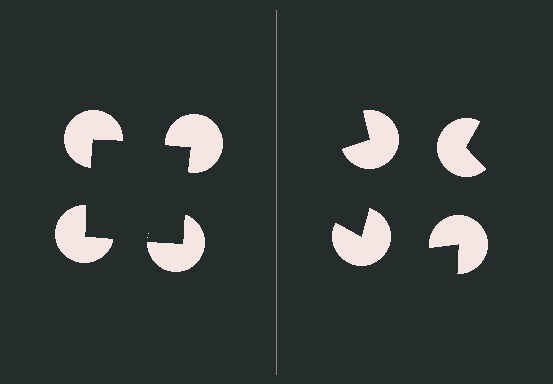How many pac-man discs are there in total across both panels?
8 — 4 on each side.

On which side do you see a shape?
An illusory square appears on the left side. On the right side the wedge cuts are rotated, so no coherent shape forms.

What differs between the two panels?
The pac-man discs are positioned identically on both sides; only the wedge orientations differ. On the left they align to a square; on the right they are misaligned.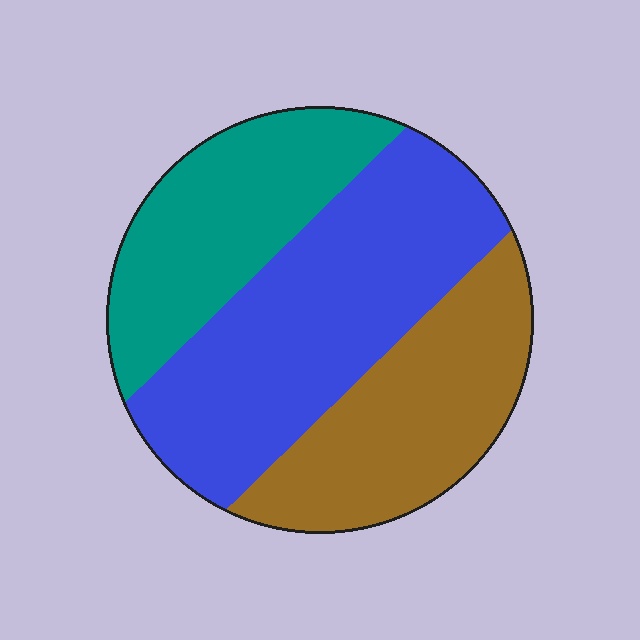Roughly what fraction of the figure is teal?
Teal covers about 25% of the figure.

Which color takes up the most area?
Blue, at roughly 45%.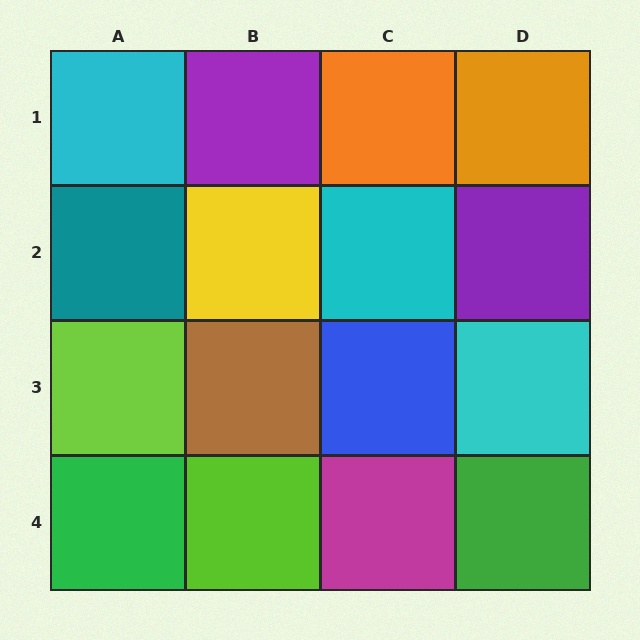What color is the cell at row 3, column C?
Blue.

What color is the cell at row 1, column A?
Cyan.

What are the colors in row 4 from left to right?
Green, lime, magenta, green.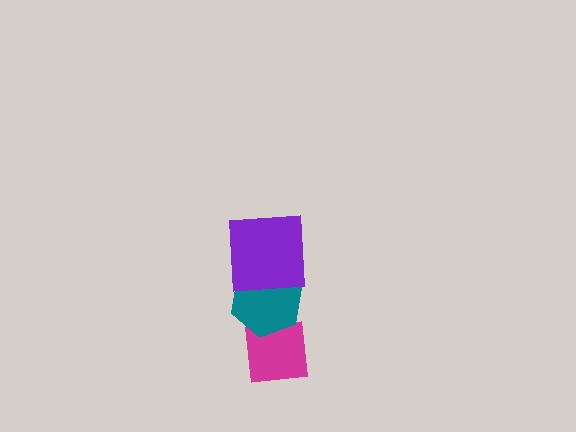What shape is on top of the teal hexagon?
The purple square is on top of the teal hexagon.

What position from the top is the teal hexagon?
The teal hexagon is 2nd from the top.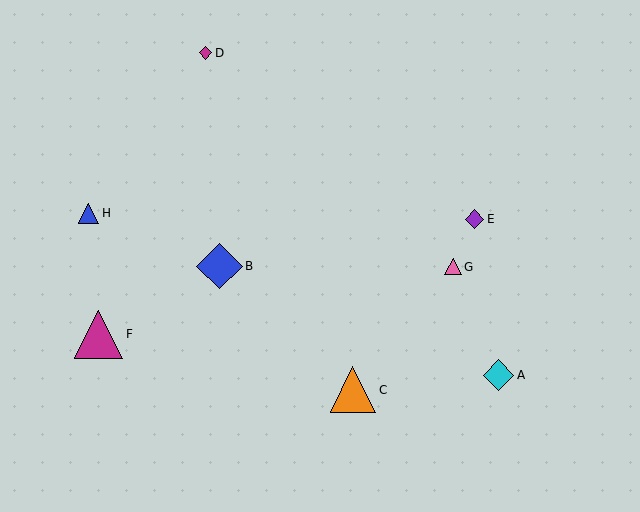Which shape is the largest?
The magenta triangle (labeled F) is the largest.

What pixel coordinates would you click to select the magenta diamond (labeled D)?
Click at (205, 53) to select the magenta diamond D.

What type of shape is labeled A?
Shape A is a cyan diamond.